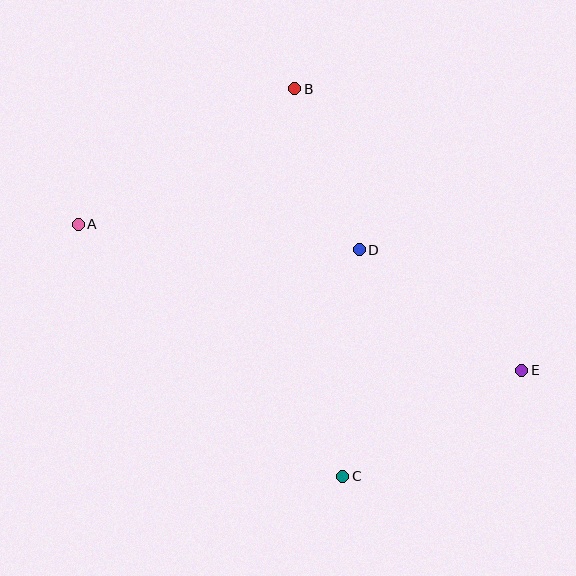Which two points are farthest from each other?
Points A and E are farthest from each other.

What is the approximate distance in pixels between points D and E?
The distance between D and E is approximately 202 pixels.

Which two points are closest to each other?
Points B and D are closest to each other.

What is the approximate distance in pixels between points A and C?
The distance between A and C is approximately 366 pixels.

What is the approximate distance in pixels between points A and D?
The distance between A and D is approximately 282 pixels.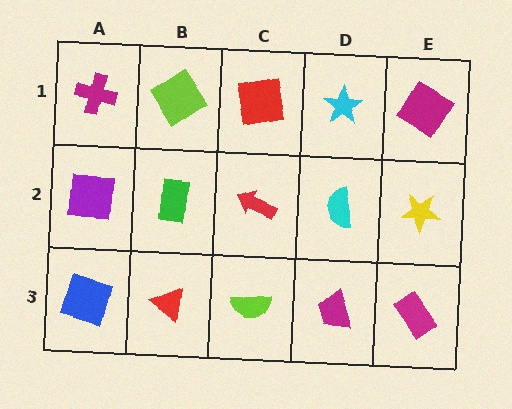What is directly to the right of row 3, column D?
A magenta rectangle.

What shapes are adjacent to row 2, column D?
A cyan star (row 1, column D), a magenta trapezoid (row 3, column D), a red arrow (row 2, column C), a yellow star (row 2, column E).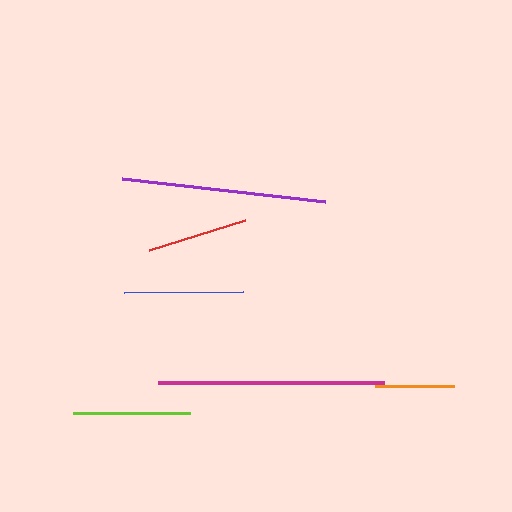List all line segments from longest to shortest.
From longest to shortest: magenta, purple, blue, lime, red, orange.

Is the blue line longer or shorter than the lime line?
The blue line is longer than the lime line.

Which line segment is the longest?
The magenta line is the longest at approximately 226 pixels.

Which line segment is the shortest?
The orange line is the shortest at approximately 79 pixels.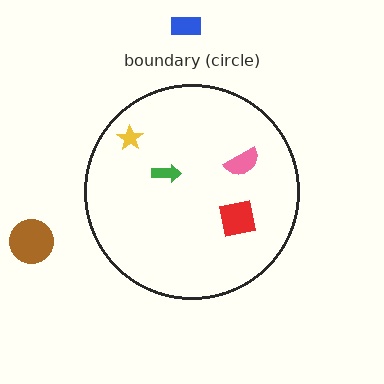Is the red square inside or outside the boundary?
Inside.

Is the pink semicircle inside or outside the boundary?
Inside.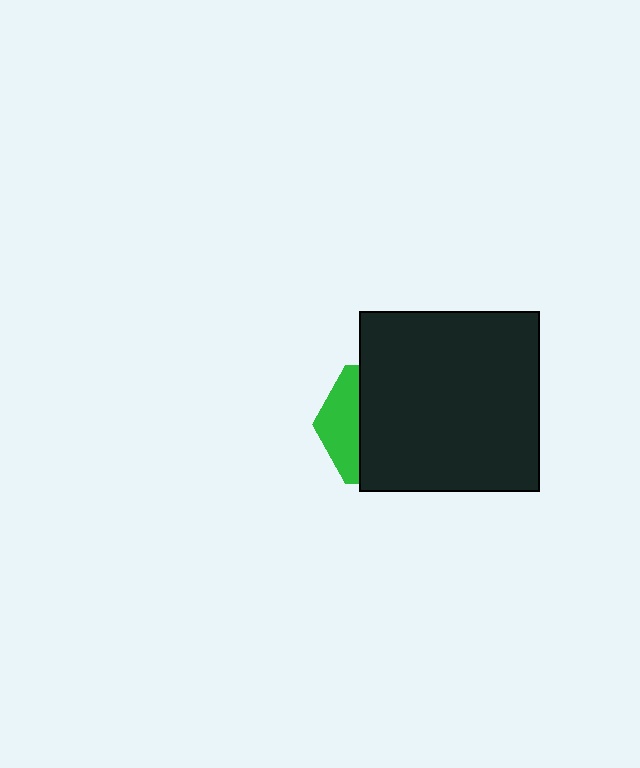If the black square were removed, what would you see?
You would see the complete green hexagon.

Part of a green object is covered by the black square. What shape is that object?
It is a hexagon.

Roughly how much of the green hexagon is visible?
A small part of it is visible (roughly 30%).